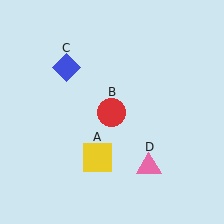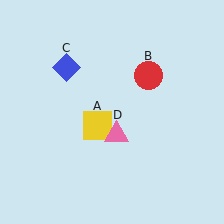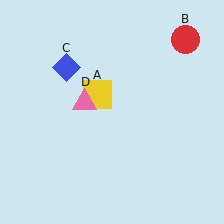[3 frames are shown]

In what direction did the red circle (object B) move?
The red circle (object B) moved up and to the right.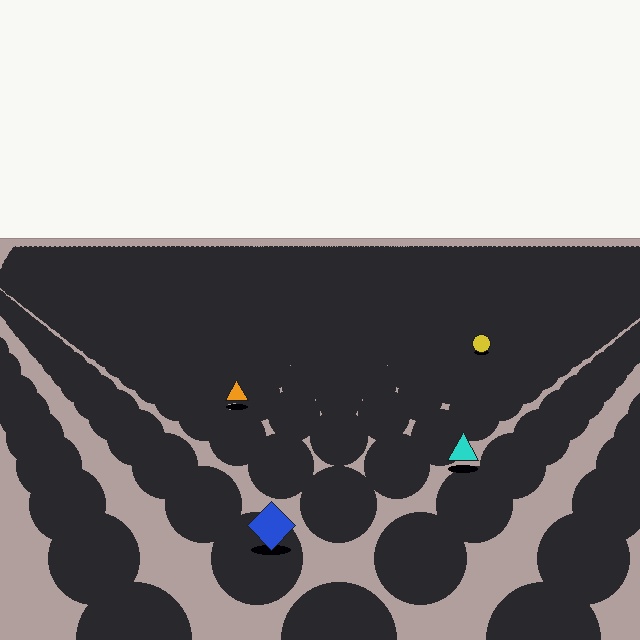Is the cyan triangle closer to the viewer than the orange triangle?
Yes. The cyan triangle is closer — you can tell from the texture gradient: the ground texture is coarser near it.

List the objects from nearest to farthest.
From nearest to farthest: the blue diamond, the cyan triangle, the orange triangle, the yellow circle.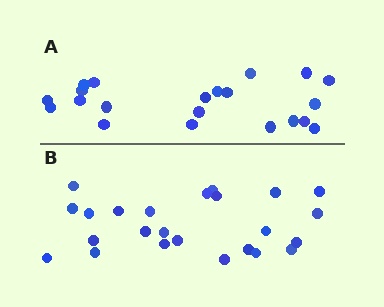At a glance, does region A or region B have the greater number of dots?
Region B (the bottom region) has more dots.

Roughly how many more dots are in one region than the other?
Region B has just a few more — roughly 2 or 3 more dots than region A.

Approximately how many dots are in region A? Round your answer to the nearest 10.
About 20 dots. (The exact count is 21, which rounds to 20.)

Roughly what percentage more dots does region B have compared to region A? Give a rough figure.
About 15% more.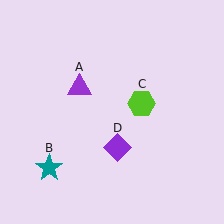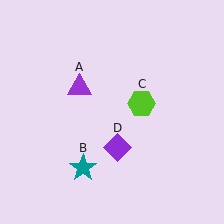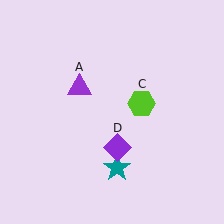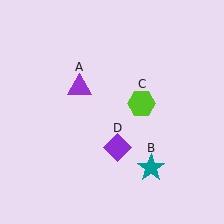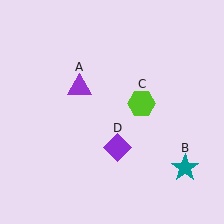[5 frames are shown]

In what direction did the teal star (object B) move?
The teal star (object B) moved right.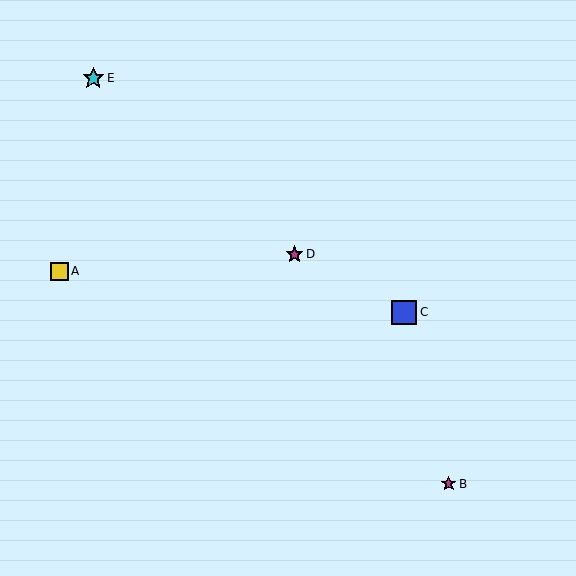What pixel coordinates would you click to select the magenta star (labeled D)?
Click at (294, 254) to select the magenta star D.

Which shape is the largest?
The blue square (labeled C) is the largest.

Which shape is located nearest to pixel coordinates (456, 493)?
The magenta star (labeled B) at (449, 484) is nearest to that location.